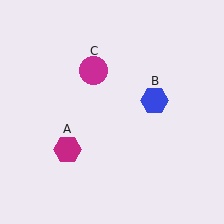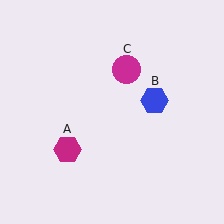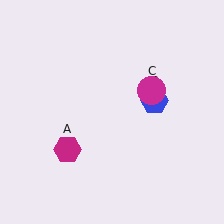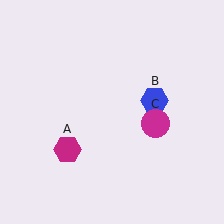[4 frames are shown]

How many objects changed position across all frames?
1 object changed position: magenta circle (object C).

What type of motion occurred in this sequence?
The magenta circle (object C) rotated clockwise around the center of the scene.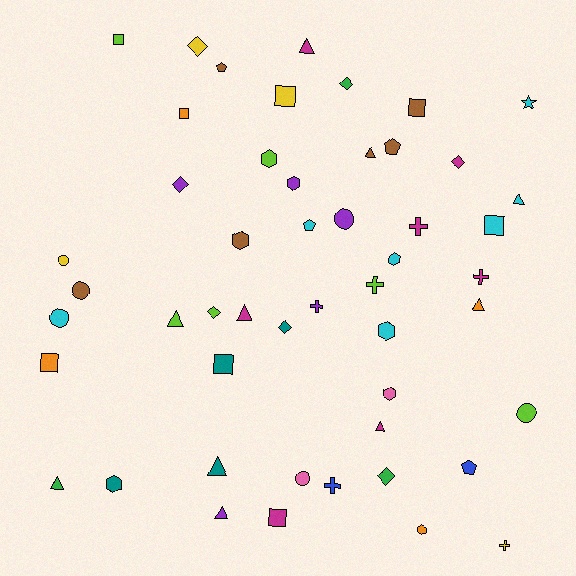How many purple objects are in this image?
There are 5 purple objects.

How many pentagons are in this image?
There are 4 pentagons.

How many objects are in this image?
There are 50 objects.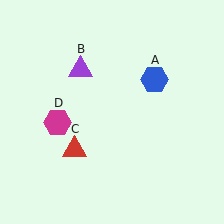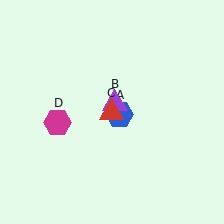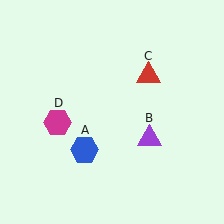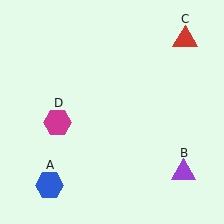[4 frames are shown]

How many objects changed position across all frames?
3 objects changed position: blue hexagon (object A), purple triangle (object B), red triangle (object C).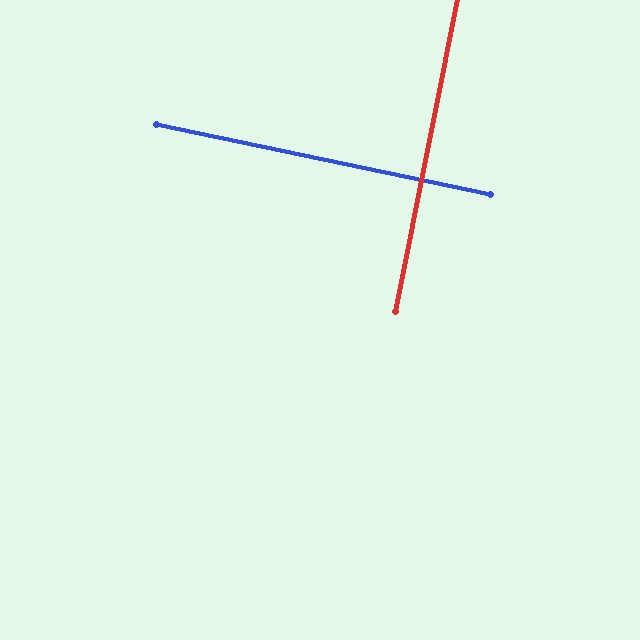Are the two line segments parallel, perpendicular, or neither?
Perpendicular — they meet at approximately 89°.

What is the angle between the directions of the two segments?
Approximately 89 degrees.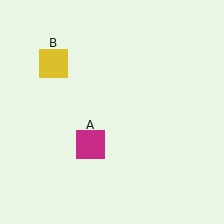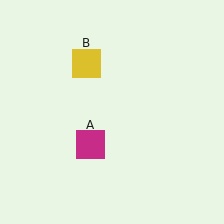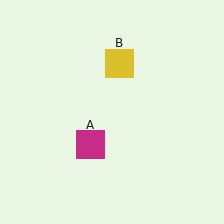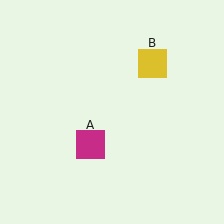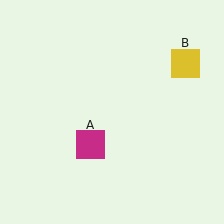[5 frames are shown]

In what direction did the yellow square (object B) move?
The yellow square (object B) moved right.